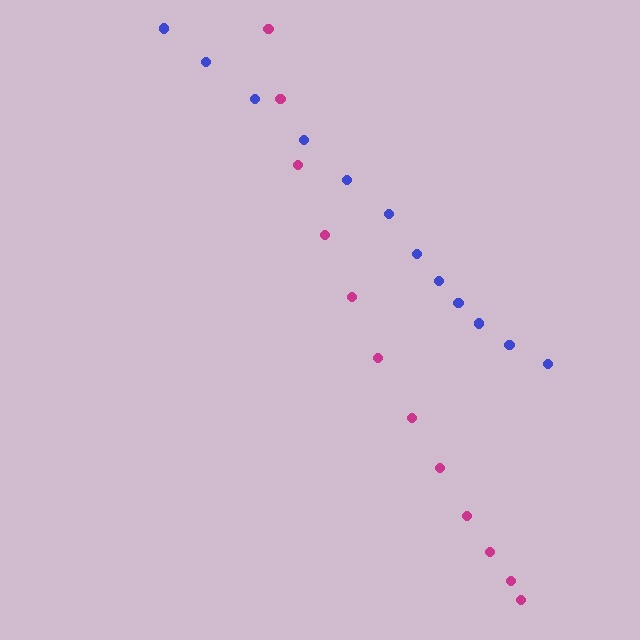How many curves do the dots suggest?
There are 2 distinct paths.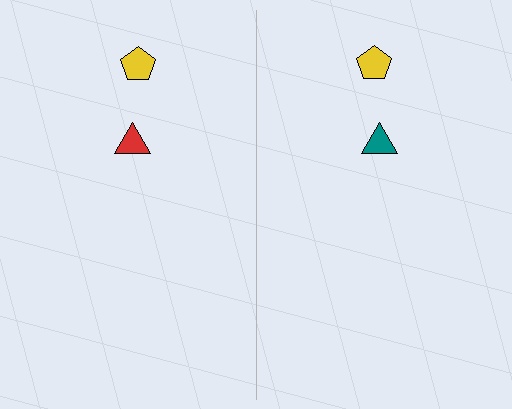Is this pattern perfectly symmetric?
No, the pattern is not perfectly symmetric. The teal triangle on the right side breaks the symmetry — its mirror counterpart is red.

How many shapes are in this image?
There are 4 shapes in this image.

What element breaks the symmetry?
The teal triangle on the right side breaks the symmetry — its mirror counterpart is red.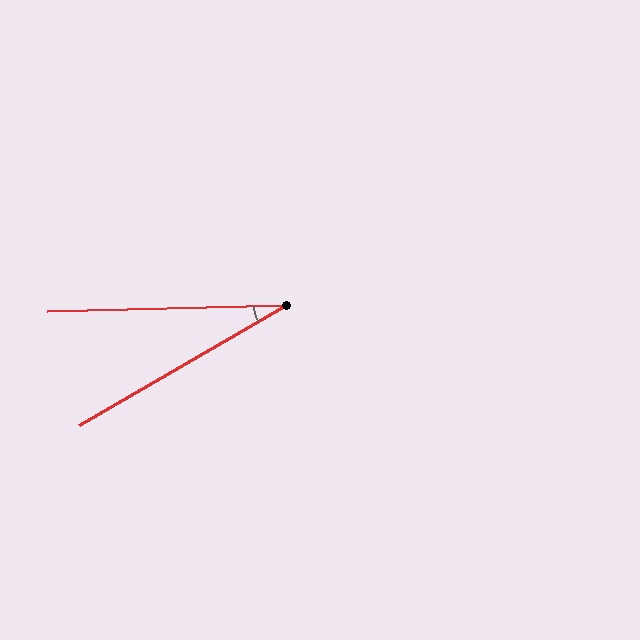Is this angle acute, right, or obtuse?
It is acute.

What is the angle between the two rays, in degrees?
Approximately 29 degrees.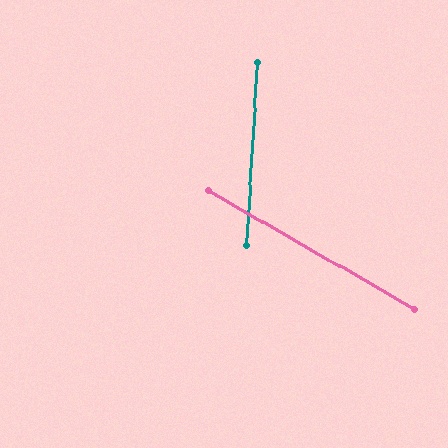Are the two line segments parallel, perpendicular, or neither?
Neither parallel nor perpendicular — they differ by about 63°.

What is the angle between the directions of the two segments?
Approximately 63 degrees.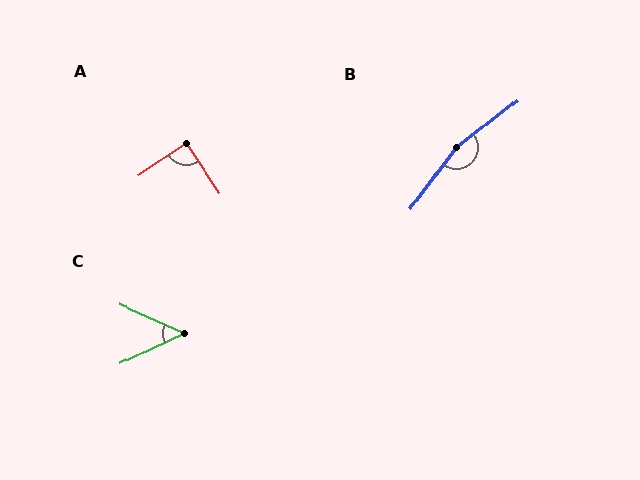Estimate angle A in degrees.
Approximately 90 degrees.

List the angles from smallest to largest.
C (50°), A (90°), B (164°).